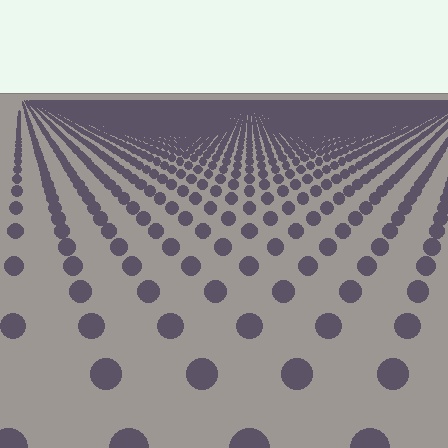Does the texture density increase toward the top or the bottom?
Density increases toward the top.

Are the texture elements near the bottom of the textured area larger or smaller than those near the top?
Larger. Near the bottom, elements are closer to the viewer and appear at a bigger on-screen size.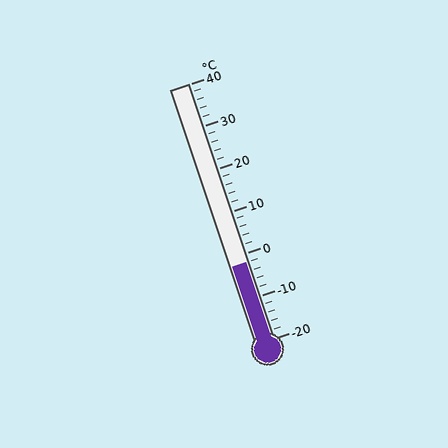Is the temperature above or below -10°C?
The temperature is above -10°C.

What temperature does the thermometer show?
The thermometer shows approximately -2°C.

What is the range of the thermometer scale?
The thermometer scale ranges from -20°C to 40°C.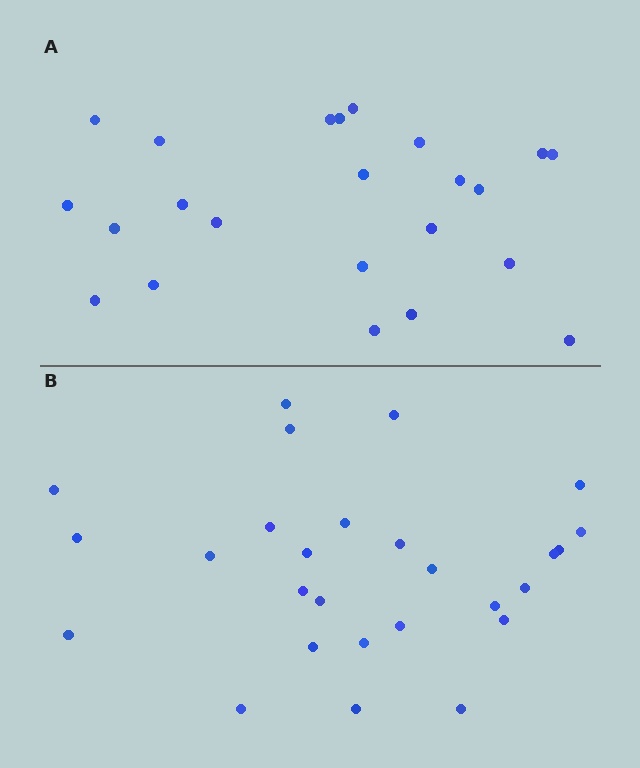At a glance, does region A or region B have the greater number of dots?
Region B (the bottom region) has more dots.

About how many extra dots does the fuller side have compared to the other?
Region B has about 4 more dots than region A.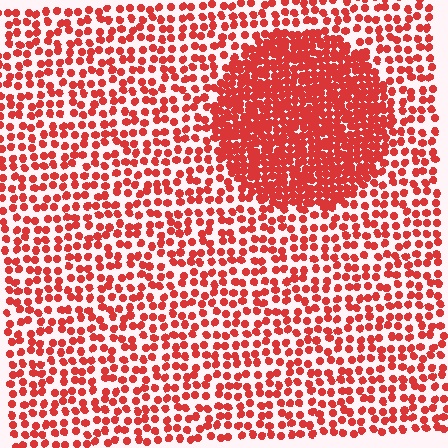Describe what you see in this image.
The image contains small red elements arranged at two different densities. A circle-shaped region is visible where the elements are more densely packed than the surrounding area.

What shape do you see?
I see a circle.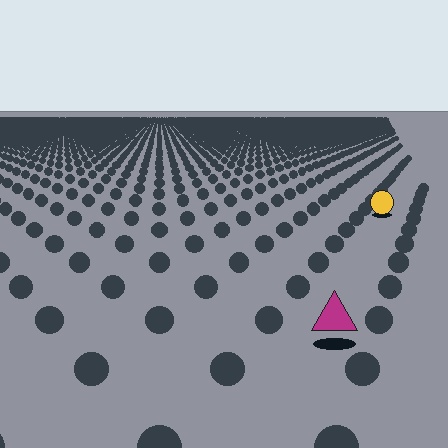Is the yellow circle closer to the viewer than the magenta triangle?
No. The magenta triangle is closer — you can tell from the texture gradient: the ground texture is coarser near it.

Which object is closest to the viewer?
The magenta triangle is closest. The texture marks near it are larger and more spread out.